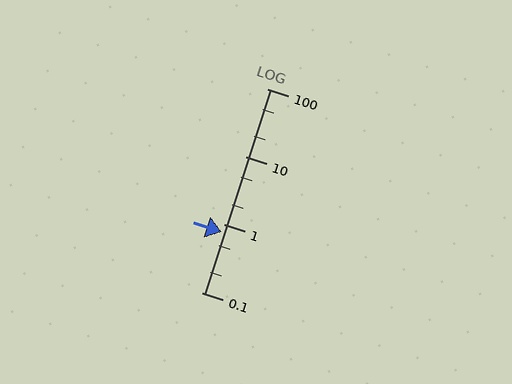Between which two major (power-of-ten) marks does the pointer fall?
The pointer is between 0.1 and 1.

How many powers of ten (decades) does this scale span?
The scale spans 3 decades, from 0.1 to 100.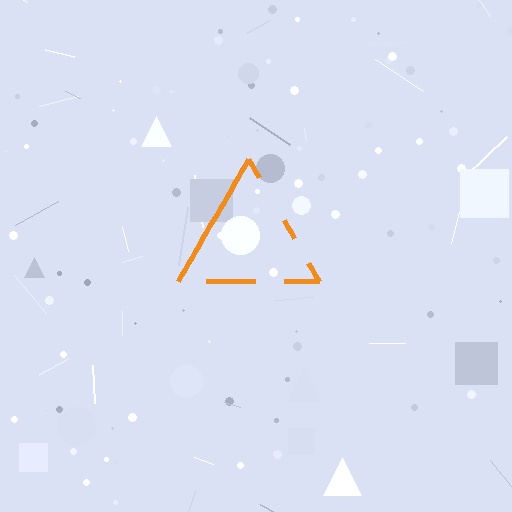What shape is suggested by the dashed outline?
The dashed outline suggests a triangle.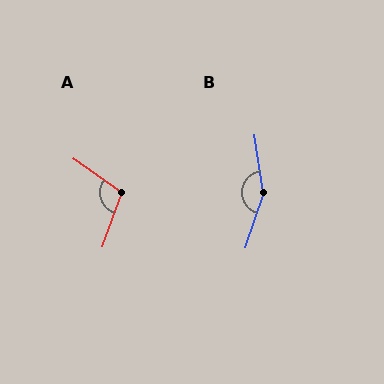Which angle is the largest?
B, at approximately 153 degrees.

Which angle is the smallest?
A, at approximately 106 degrees.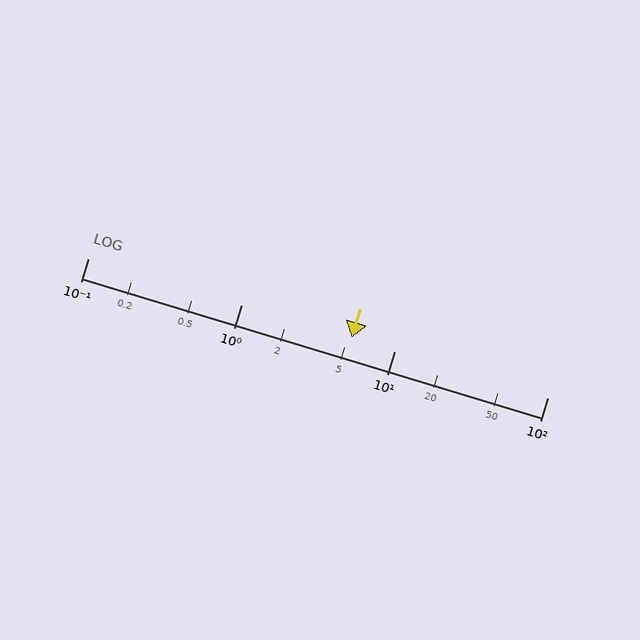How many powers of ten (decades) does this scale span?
The scale spans 3 decades, from 0.1 to 100.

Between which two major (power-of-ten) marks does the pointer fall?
The pointer is between 1 and 10.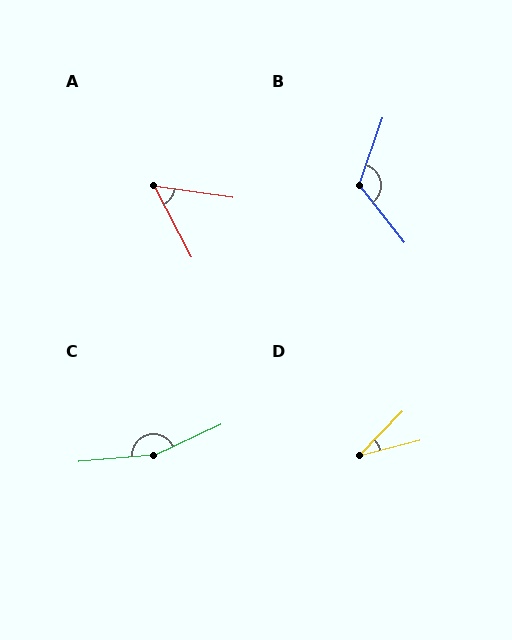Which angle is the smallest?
D, at approximately 31 degrees.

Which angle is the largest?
C, at approximately 160 degrees.